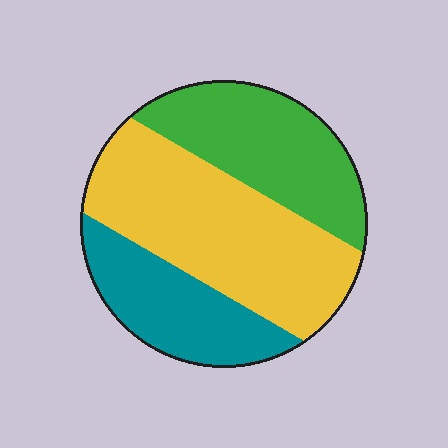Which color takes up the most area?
Yellow, at roughly 45%.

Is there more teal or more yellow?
Yellow.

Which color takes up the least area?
Teal, at roughly 25%.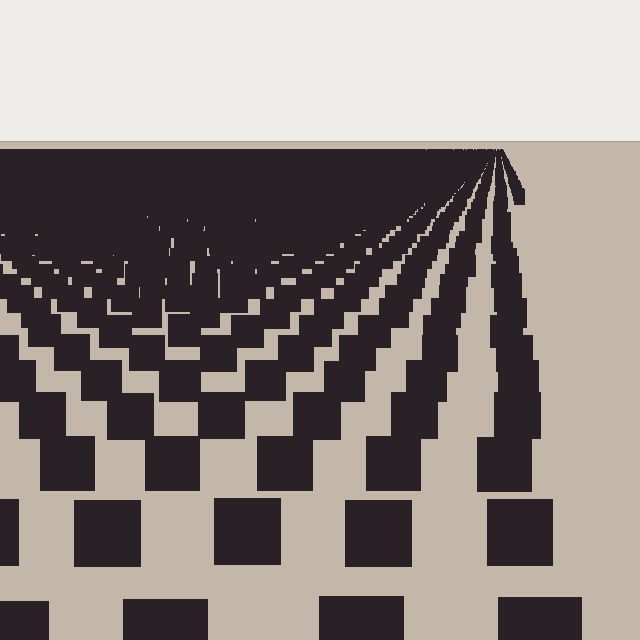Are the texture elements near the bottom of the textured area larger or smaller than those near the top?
Larger. Near the bottom, elements are closer to the viewer and appear at a bigger on-screen size.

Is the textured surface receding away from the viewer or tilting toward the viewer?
The surface is receding away from the viewer. Texture elements get smaller and denser toward the top.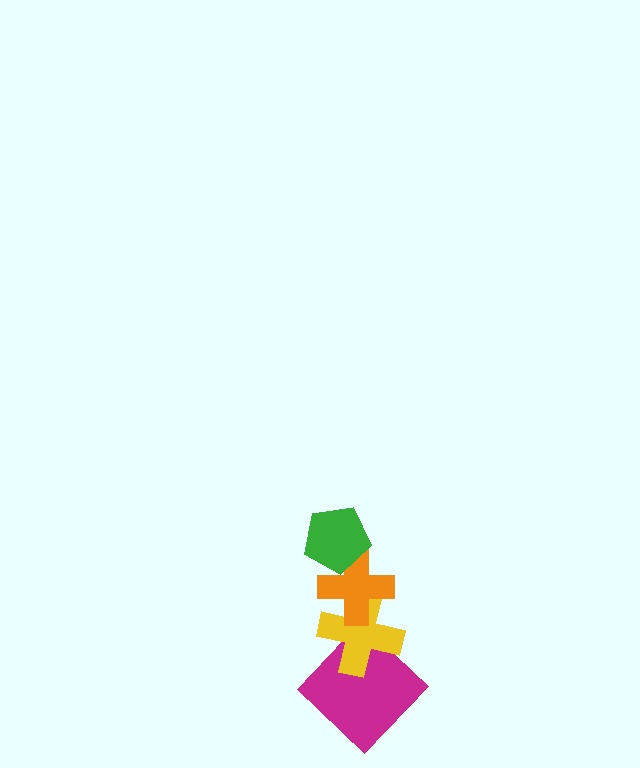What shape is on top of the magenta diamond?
The yellow cross is on top of the magenta diamond.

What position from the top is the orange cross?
The orange cross is 2nd from the top.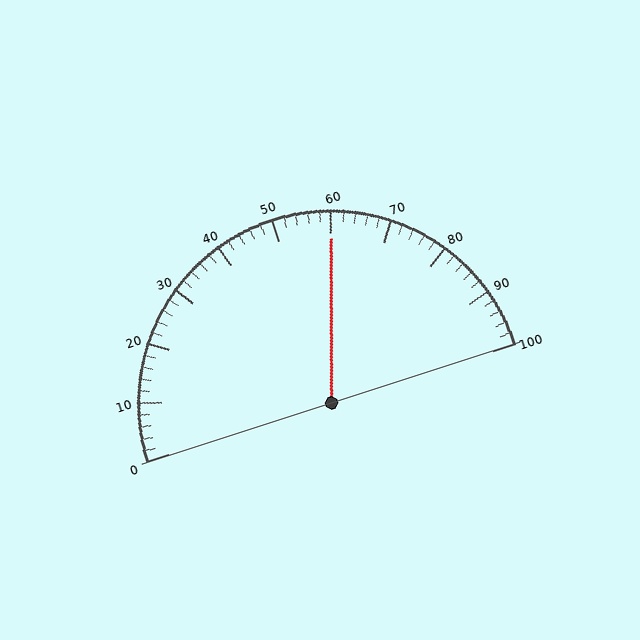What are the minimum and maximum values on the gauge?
The gauge ranges from 0 to 100.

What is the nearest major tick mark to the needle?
The nearest major tick mark is 60.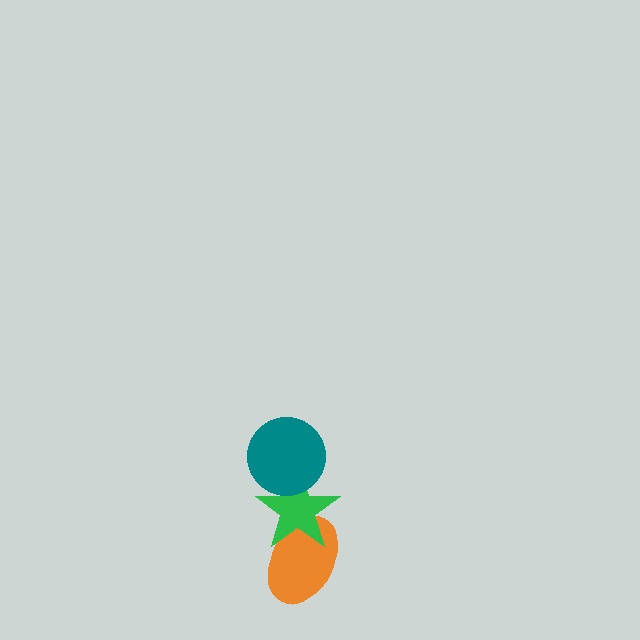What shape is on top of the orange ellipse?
The green star is on top of the orange ellipse.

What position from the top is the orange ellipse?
The orange ellipse is 3rd from the top.